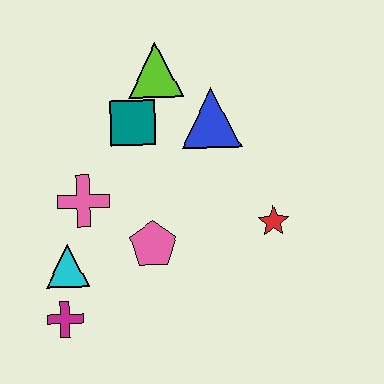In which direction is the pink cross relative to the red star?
The pink cross is to the left of the red star.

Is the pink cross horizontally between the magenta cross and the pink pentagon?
Yes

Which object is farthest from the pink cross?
The red star is farthest from the pink cross.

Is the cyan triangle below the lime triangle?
Yes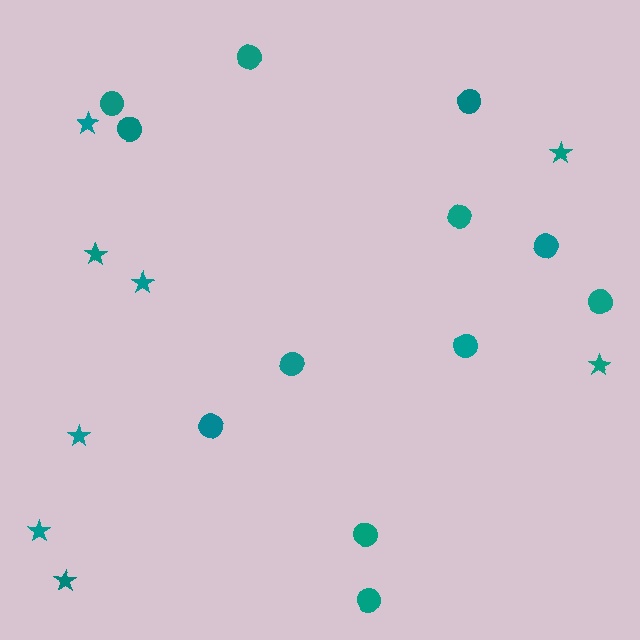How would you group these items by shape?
There are 2 groups: one group of circles (12) and one group of stars (8).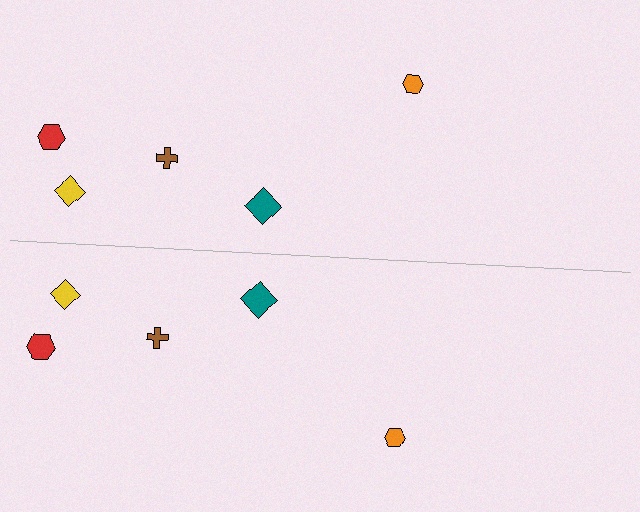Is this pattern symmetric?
Yes, this pattern has bilateral (reflection) symmetry.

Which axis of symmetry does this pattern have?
The pattern has a horizontal axis of symmetry running through the center of the image.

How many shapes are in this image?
There are 10 shapes in this image.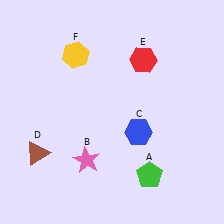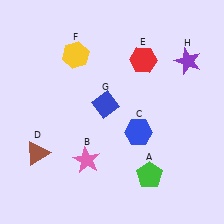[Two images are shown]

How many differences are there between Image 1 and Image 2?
There are 2 differences between the two images.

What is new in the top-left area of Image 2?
A blue diamond (G) was added in the top-left area of Image 2.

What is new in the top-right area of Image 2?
A purple star (H) was added in the top-right area of Image 2.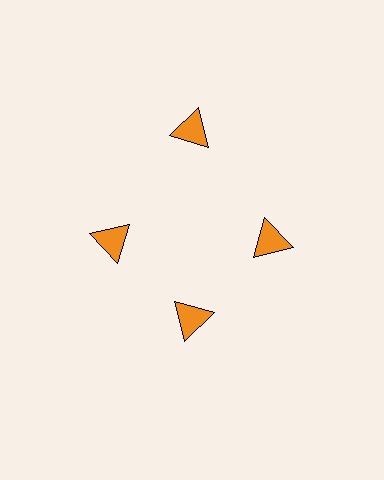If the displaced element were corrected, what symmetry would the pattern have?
It would have 4-fold rotational symmetry — the pattern would map onto itself every 90 degrees.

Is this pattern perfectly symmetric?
No. The 4 orange triangles are arranged in a ring, but one element near the 12 o'clock position is pushed outward from the center, breaking the 4-fold rotational symmetry.